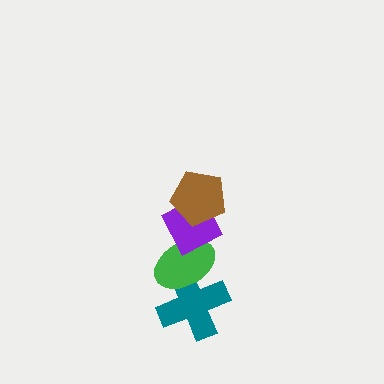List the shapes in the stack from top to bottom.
From top to bottom: the brown pentagon, the purple diamond, the green ellipse, the teal cross.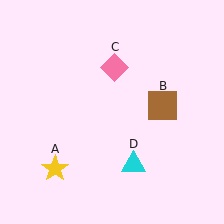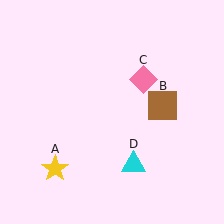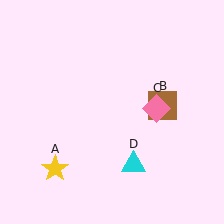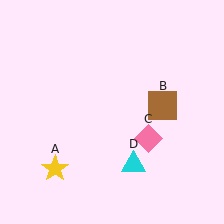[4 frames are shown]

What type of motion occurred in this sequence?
The pink diamond (object C) rotated clockwise around the center of the scene.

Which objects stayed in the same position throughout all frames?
Yellow star (object A) and brown square (object B) and cyan triangle (object D) remained stationary.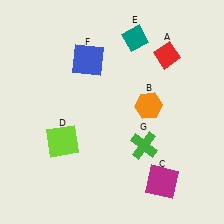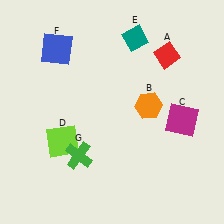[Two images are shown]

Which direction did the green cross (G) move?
The green cross (G) moved left.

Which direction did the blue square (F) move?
The blue square (F) moved left.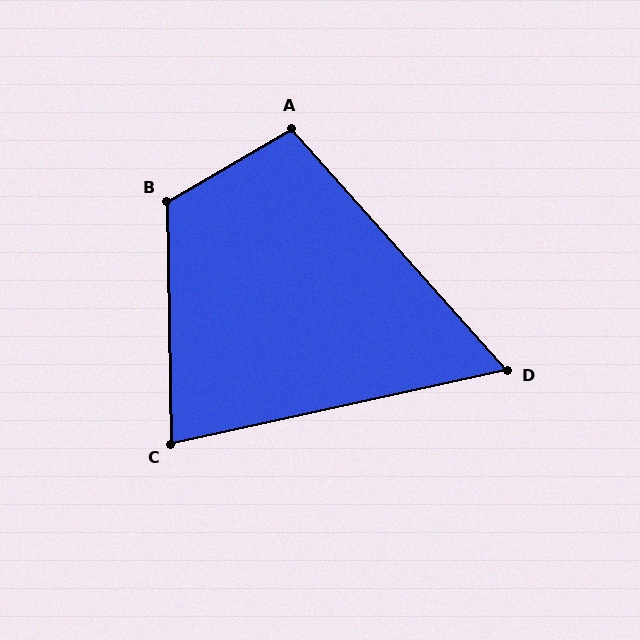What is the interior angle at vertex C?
Approximately 79 degrees (acute).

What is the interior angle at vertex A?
Approximately 101 degrees (obtuse).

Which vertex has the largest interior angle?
B, at approximately 119 degrees.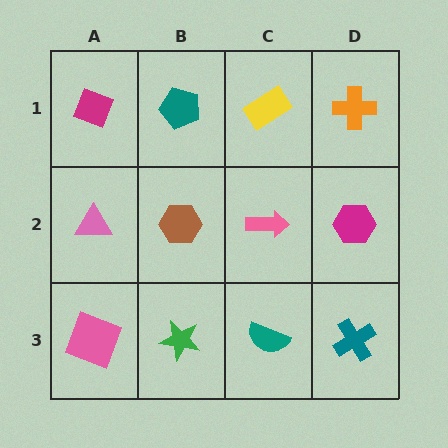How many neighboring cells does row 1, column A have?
2.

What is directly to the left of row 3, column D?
A teal semicircle.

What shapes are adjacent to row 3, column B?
A brown hexagon (row 2, column B), a pink square (row 3, column A), a teal semicircle (row 3, column C).